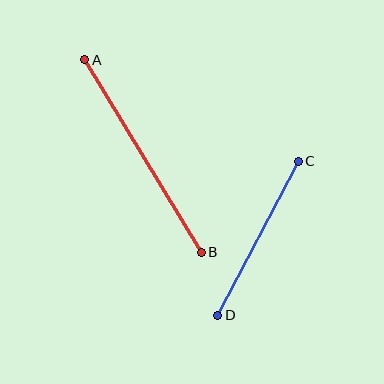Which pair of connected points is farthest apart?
Points A and B are farthest apart.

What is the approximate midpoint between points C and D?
The midpoint is at approximately (258, 238) pixels.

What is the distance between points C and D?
The distance is approximately 174 pixels.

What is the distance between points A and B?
The distance is approximately 225 pixels.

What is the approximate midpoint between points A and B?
The midpoint is at approximately (143, 156) pixels.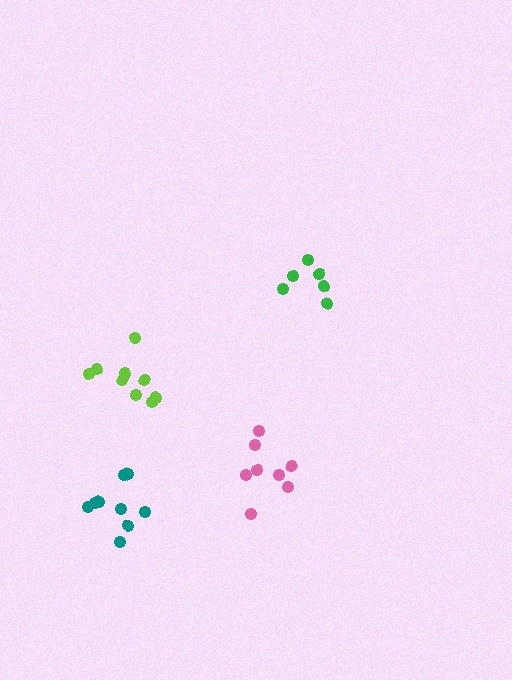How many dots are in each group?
Group 1: 9 dots, Group 2: 8 dots, Group 3: 9 dots, Group 4: 6 dots (32 total).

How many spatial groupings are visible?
There are 4 spatial groupings.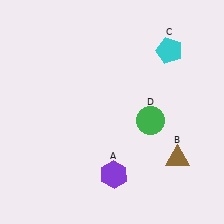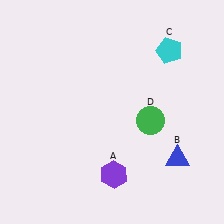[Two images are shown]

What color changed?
The triangle (B) changed from brown in Image 1 to blue in Image 2.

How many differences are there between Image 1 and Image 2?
There is 1 difference between the two images.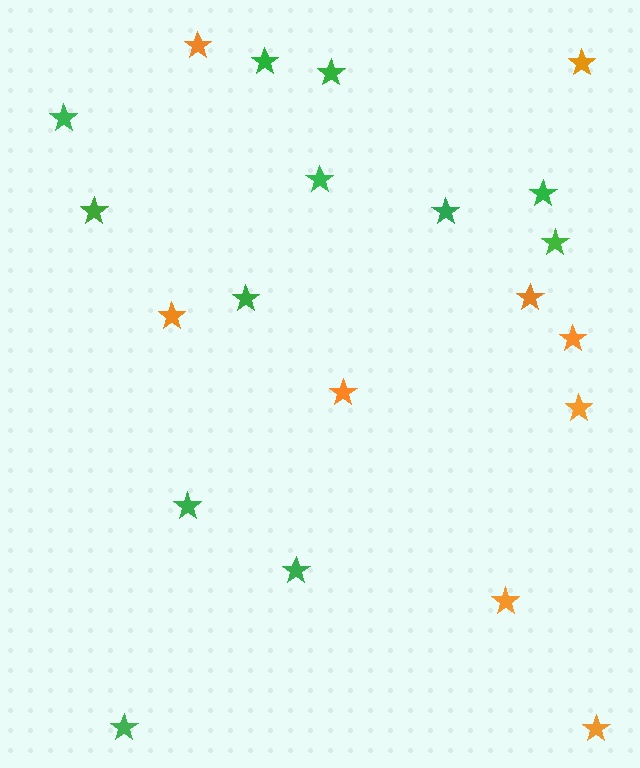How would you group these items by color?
There are 2 groups: one group of orange stars (9) and one group of green stars (12).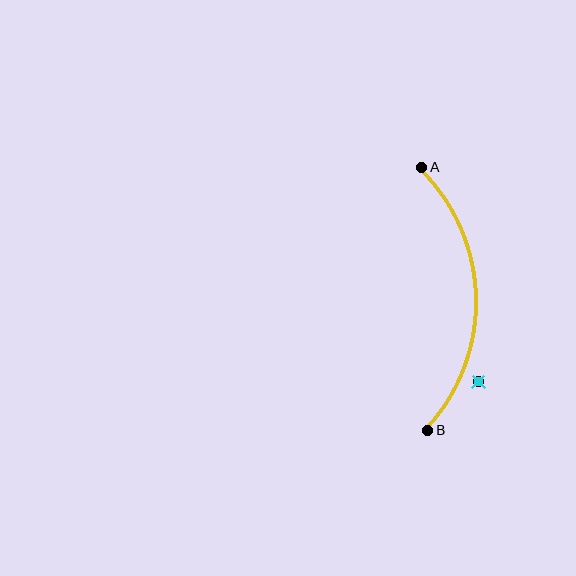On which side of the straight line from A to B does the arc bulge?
The arc bulges to the right of the straight line connecting A and B.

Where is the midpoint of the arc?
The arc midpoint is the point on the curve farthest from the straight line joining A and B. It sits to the right of that line.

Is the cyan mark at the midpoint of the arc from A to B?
No — the cyan mark does not lie on the arc at all. It sits slightly outside the curve.